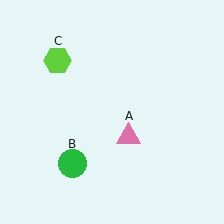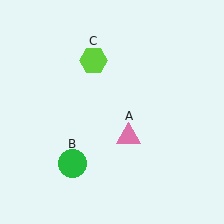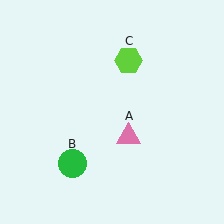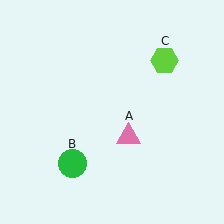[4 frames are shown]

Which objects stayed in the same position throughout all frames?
Pink triangle (object A) and green circle (object B) remained stationary.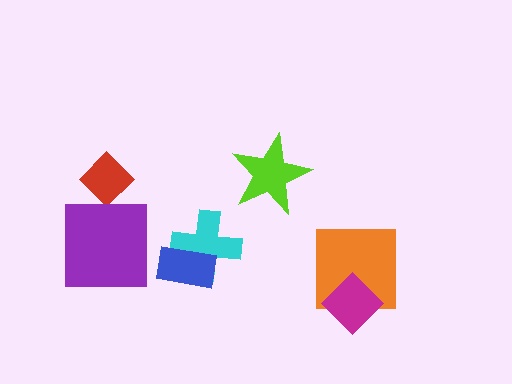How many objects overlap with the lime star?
0 objects overlap with the lime star.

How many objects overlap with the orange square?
1 object overlaps with the orange square.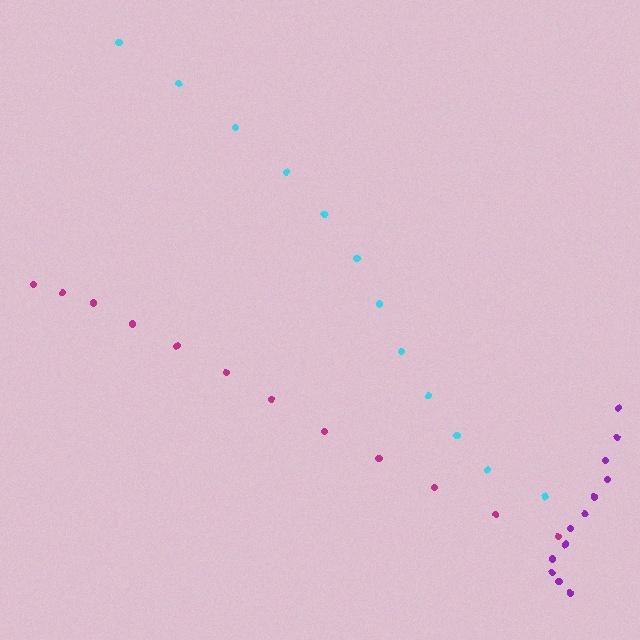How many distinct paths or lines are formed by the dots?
There are 3 distinct paths.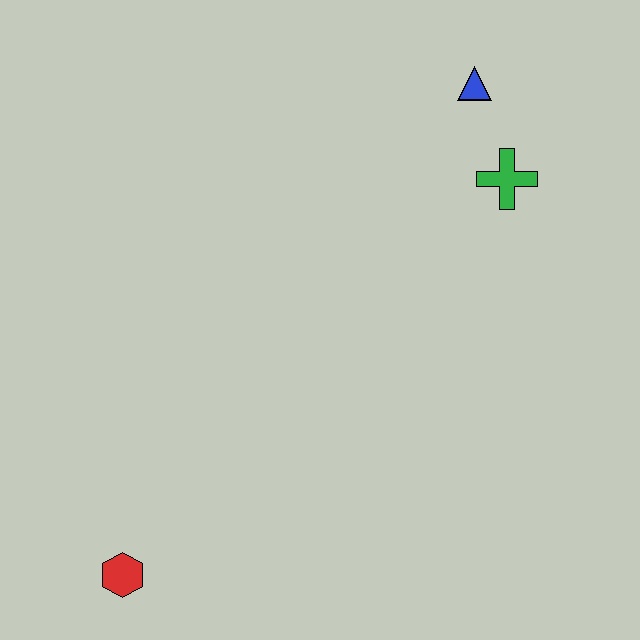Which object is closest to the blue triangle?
The green cross is closest to the blue triangle.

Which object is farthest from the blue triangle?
The red hexagon is farthest from the blue triangle.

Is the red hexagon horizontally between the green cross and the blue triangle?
No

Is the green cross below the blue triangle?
Yes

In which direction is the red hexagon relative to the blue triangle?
The red hexagon is below the blue triangle.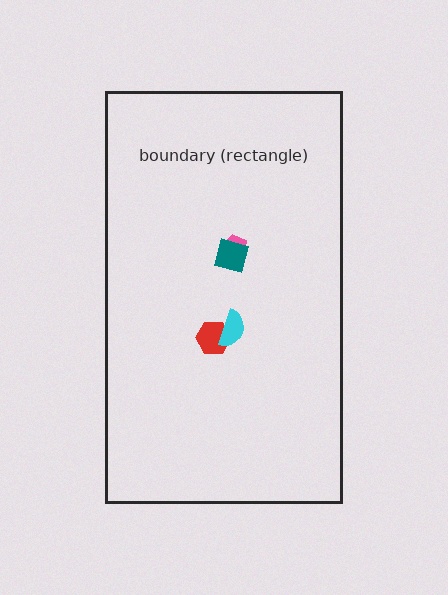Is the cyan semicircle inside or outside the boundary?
Inside.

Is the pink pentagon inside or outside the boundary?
Inside.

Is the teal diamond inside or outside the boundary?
Inside.